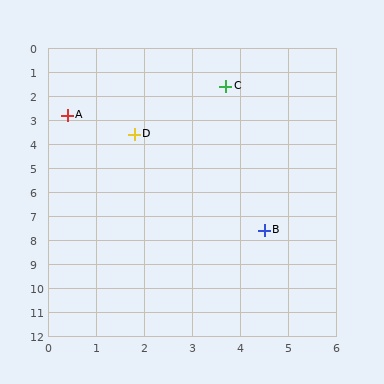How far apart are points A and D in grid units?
Points A and D are about 1.6 grid units apart.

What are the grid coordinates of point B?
Point B is at approximately (4.5, 7.6).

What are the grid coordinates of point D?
Point D is at approximately (1.8, 3.6).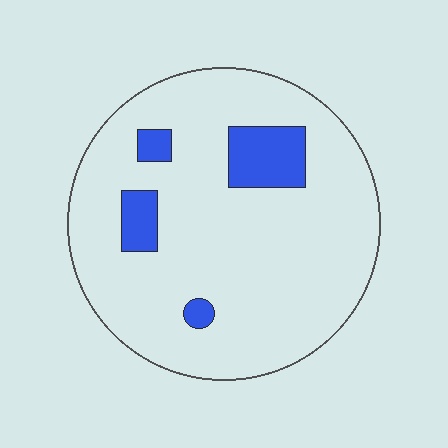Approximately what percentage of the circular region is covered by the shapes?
Approximately 10%.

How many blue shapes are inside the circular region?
4.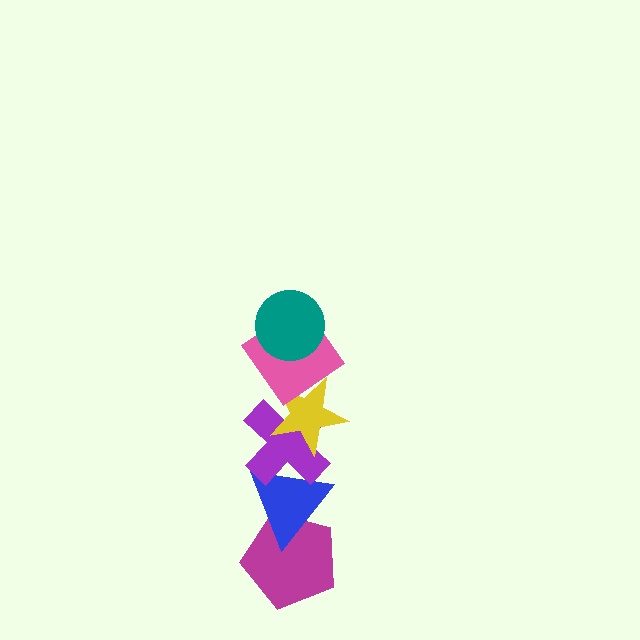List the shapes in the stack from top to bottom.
From top to bottom: the teal circle, the pink diamond, the yellow star, the purple cross, the blue triangle, the magenta pentagon.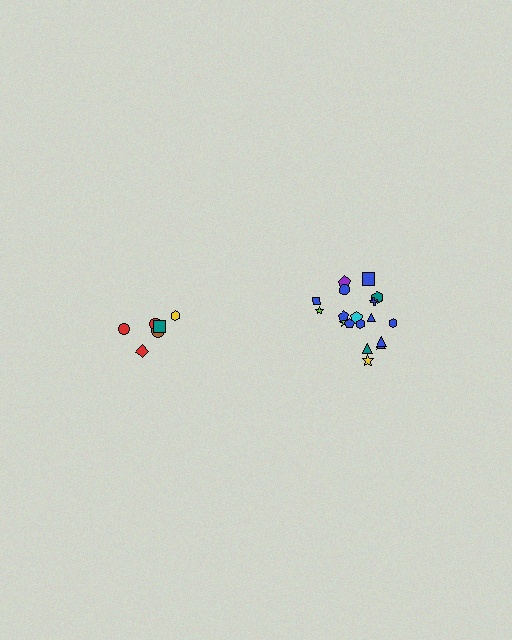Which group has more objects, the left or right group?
The right group.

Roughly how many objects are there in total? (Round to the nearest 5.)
Roughly 25 objects in total.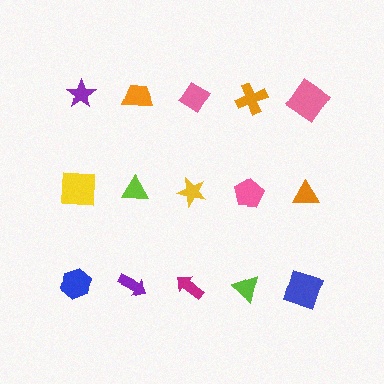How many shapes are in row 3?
5 shapes.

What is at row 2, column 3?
A yellow star.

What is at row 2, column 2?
A lime triangle.